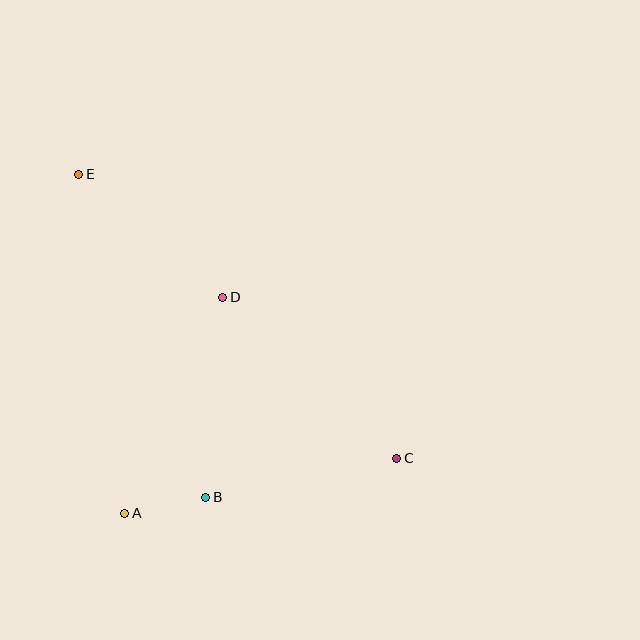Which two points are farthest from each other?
Points C and E are farthest from each other.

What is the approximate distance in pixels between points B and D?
The distance between B and D is approximately 201 pixels.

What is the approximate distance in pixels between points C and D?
The distance between C and D is approximately 237 pixels.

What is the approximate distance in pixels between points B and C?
The distance between B and C is approximately 195 pixels.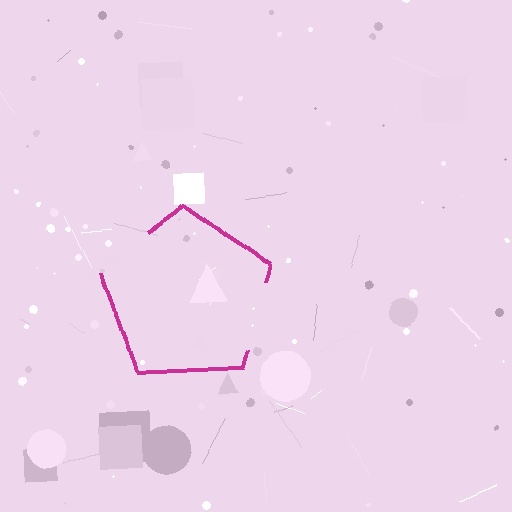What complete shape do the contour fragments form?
The contour fragments form a pentagon.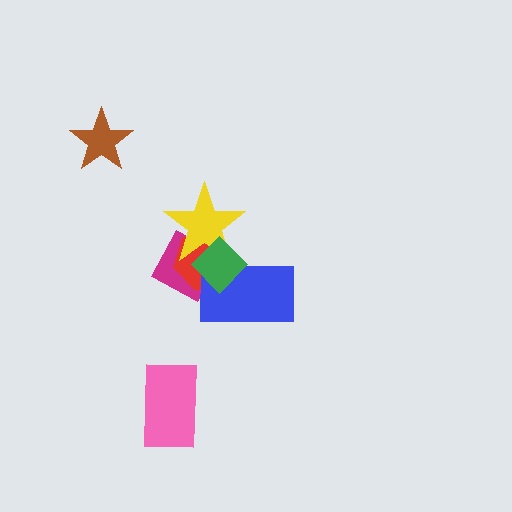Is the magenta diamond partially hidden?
Yes, it is partially covered by another shape.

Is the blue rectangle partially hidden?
Yes, it is partially covered by another shape.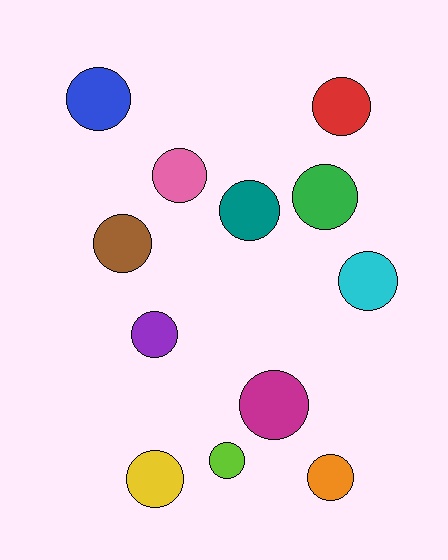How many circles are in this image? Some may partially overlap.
There are 12 circles.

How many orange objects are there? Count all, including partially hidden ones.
There is 1 orange object.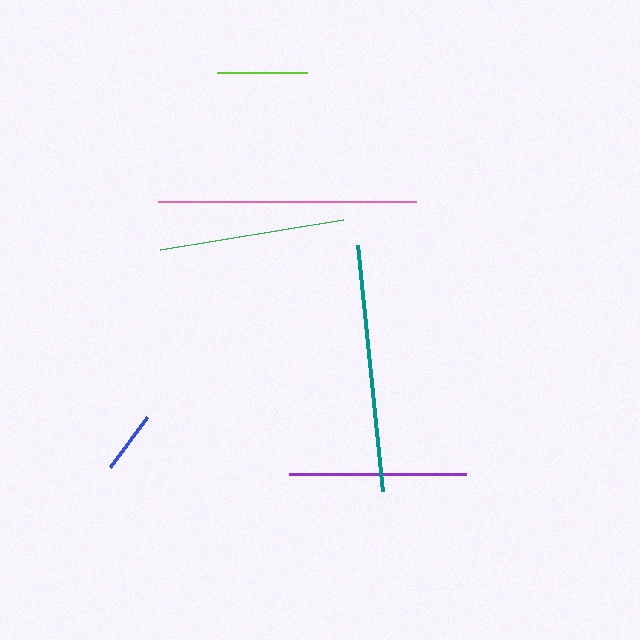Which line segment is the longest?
The pink line is the longest at approximately 259 pixels.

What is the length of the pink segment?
The pink segment is approximately 259 pixels long.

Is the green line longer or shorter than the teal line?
The teal line is longer than the green line.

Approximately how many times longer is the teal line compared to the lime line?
The teal line is approximately 2.7 times the length of the lime line.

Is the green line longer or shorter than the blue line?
The green line is longer than the blue line.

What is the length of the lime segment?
The lime segment is approximately 91 pixels long.